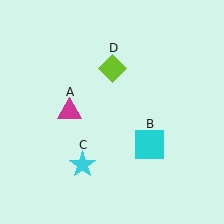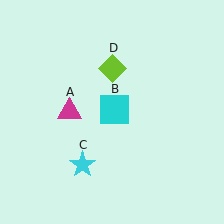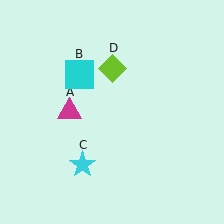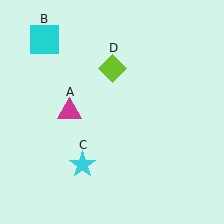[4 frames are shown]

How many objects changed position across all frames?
1 object changed position: cyan square (object B).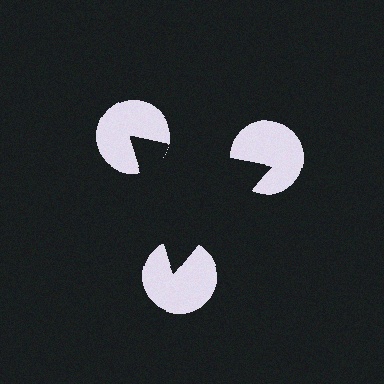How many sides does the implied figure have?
3 sides.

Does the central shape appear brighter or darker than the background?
It typically appears slightly darker than the background, even though no actual brightness change is drawn.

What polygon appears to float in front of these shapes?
An illusory triangle — its edges are inferred from the aligned wedge cuts in the pac-man discs, not physically drawn.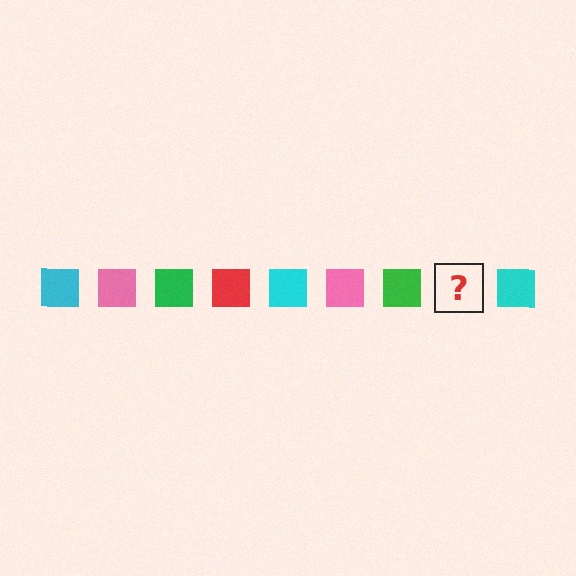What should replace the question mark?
The question mark should be replaced with a red square.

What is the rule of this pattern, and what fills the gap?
The rule is that the pattern cycles through cyan, pink, green, red squares. The gap should be filled with a red square.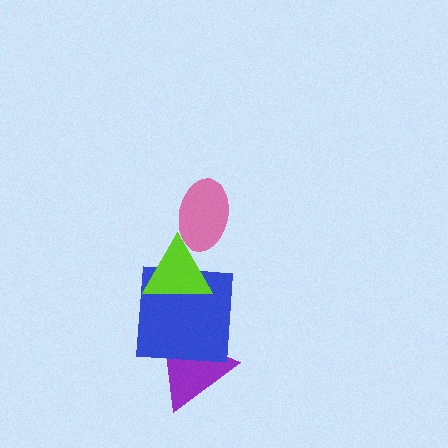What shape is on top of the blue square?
The lime triangle is on top of the blue square.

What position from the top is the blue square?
The blue square is 3rd from the top.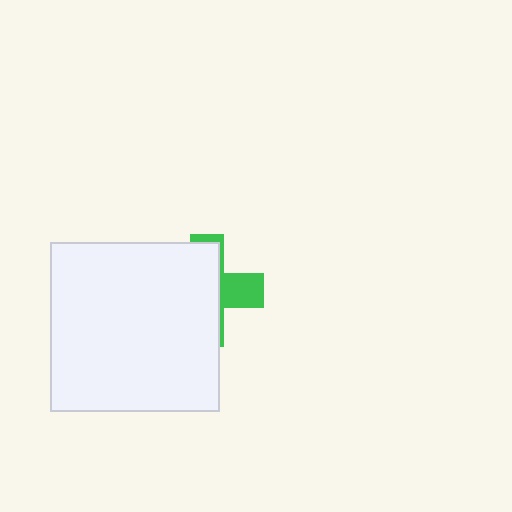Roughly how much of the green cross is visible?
A small part of it is visible (roughly 31%).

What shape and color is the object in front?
The object in front is a white square.